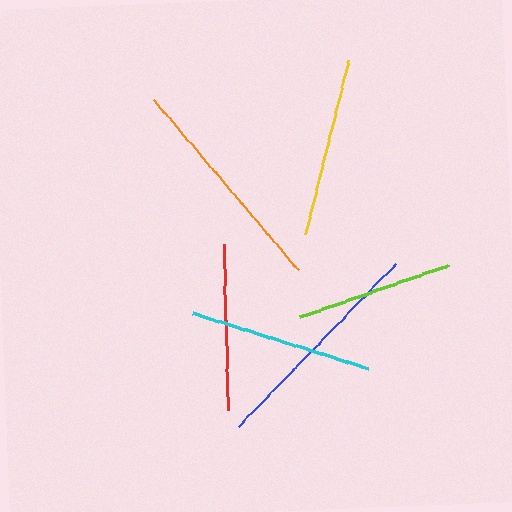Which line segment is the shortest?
The lime line is the shortest at approximately 157 pixels.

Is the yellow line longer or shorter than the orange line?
The orange line is longer than the yellow line.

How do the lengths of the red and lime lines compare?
The red and lime lines are approximately the same length.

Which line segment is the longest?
The blue line is the longest at approximately 227 pixels.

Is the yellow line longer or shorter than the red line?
The yellow line is longer than the red line.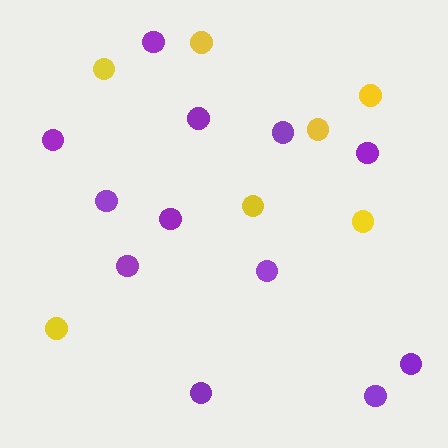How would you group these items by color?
There are 2 groups: one group of purple circles (12) and one group of yellow circles (7).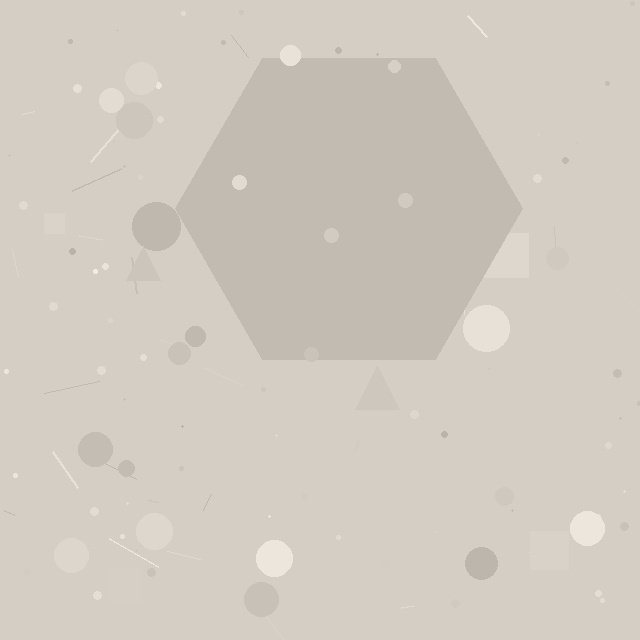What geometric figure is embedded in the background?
A hexagon is embedded in the background.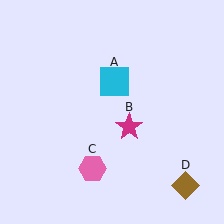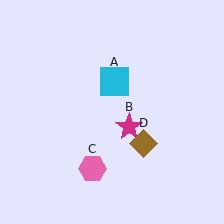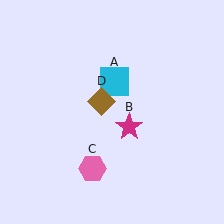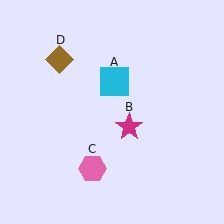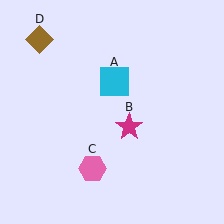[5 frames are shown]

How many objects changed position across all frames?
1 object changed position: brown diamond (object D).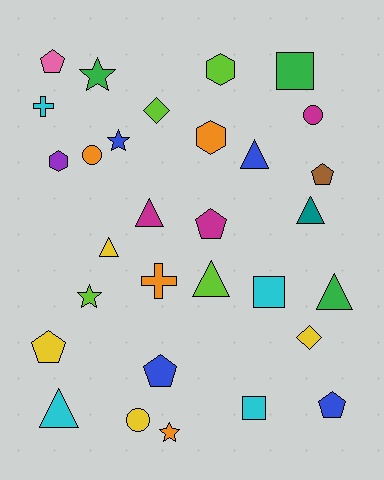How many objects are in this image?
There are 30 objects.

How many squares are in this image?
There are 3 squares.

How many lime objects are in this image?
There are 4 lime objects.